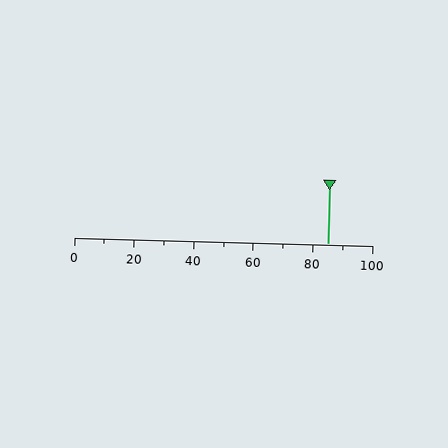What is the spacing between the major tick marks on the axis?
The major ticks are spaced 20 apart.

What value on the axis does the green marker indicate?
The marker indicates approximately 85.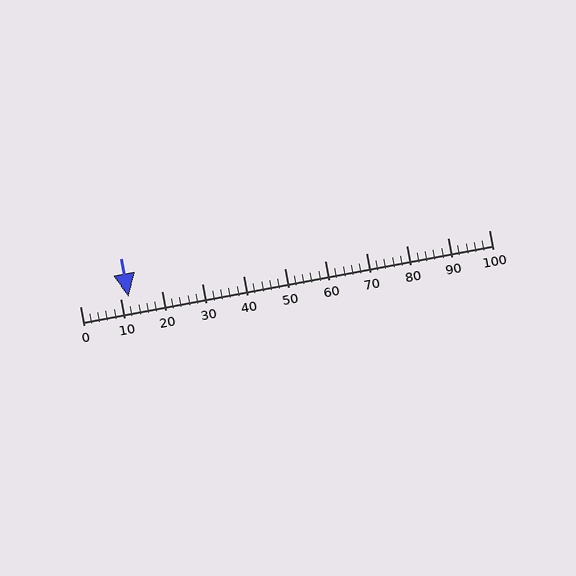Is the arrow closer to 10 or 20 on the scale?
The arrow is closer to 10.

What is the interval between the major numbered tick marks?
The major tick marks are spaced 10 units apart.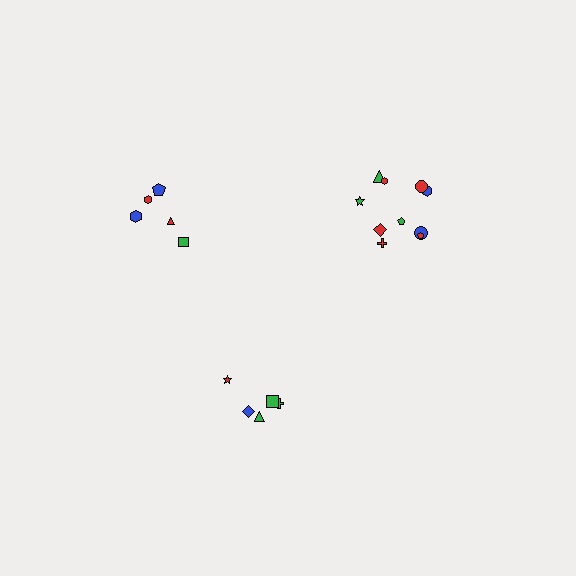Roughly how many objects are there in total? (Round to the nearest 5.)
Roughly 20 objects in total.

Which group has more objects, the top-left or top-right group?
The top-right group.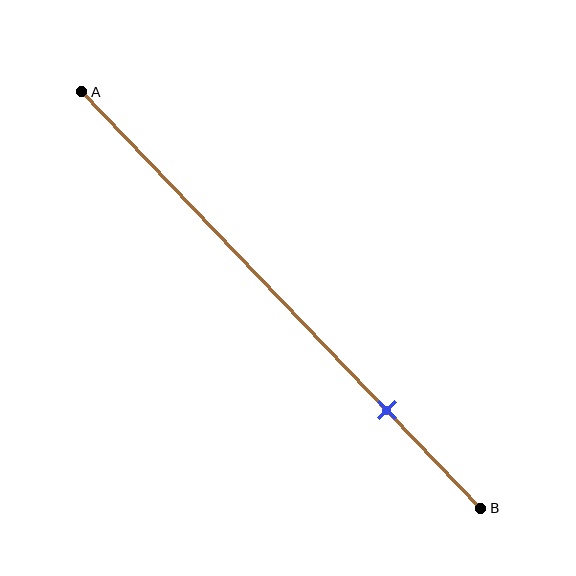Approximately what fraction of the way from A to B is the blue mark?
The blue mark is approximately 75% of the way from A to B.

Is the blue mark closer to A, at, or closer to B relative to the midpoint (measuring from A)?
The blue mark is closer to point B than the midpoint of segment AB.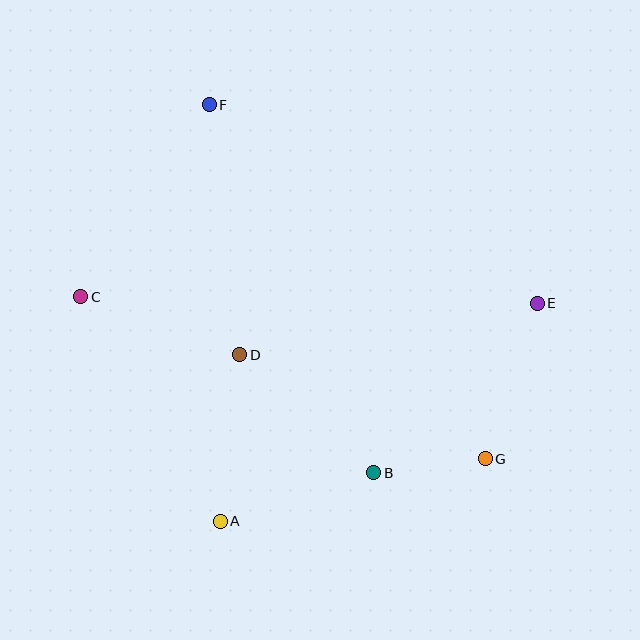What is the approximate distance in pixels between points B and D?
The distance between B and D is approximately 178 pixels.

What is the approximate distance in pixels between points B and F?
The distance between B and F is approximately 403 pixels.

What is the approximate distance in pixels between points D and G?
The distance between D and G is approximately 267 pixels.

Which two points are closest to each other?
Points B and G are closest to each other.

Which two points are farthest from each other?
Points C and E are farthest from each other.